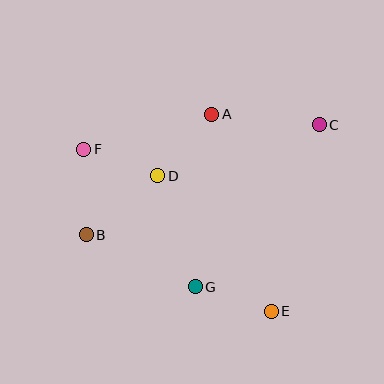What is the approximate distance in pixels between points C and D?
The distance between C and D is approximately 169 pixels.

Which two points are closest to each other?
Points D and F are closest to each other.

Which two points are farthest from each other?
Points B and C are farthest from each other.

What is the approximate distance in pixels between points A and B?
The distance between A and B is approximately 174 pixels.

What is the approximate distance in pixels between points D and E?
The distance between D and E is approximately 177 pixels.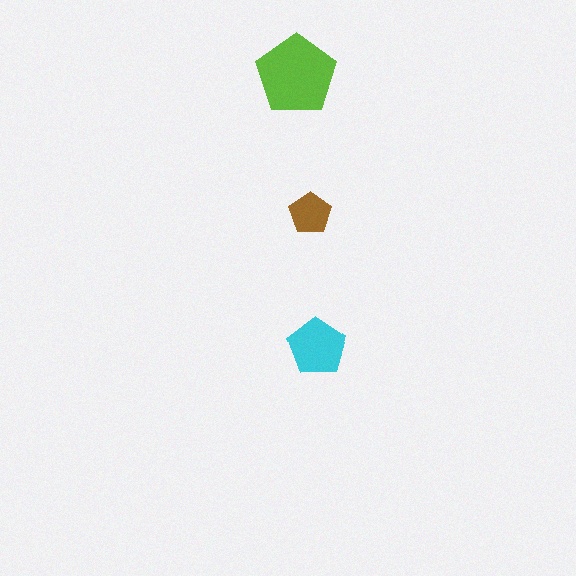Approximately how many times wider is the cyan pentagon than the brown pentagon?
About 1.5 times wider.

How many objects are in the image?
There are 3 objects in the image.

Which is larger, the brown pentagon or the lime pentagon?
The lime one.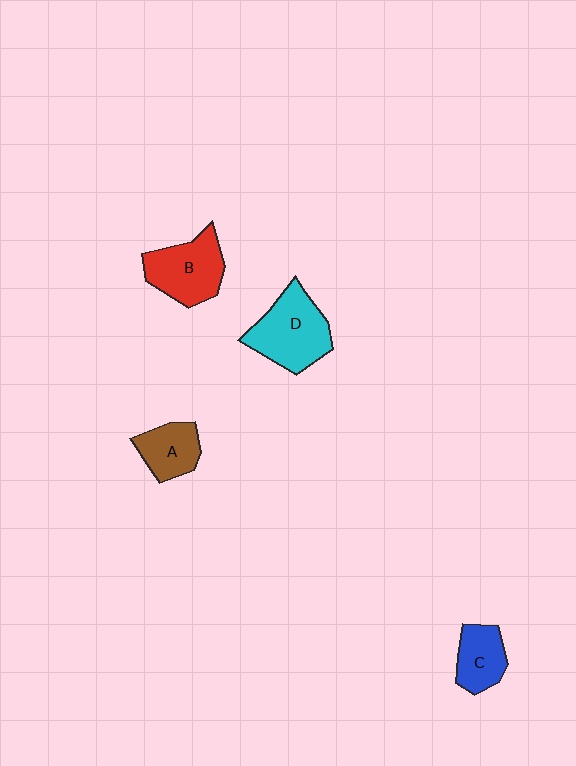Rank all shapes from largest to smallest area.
From largest to smallest: D (cyan), B (red), A (brown), C (blue).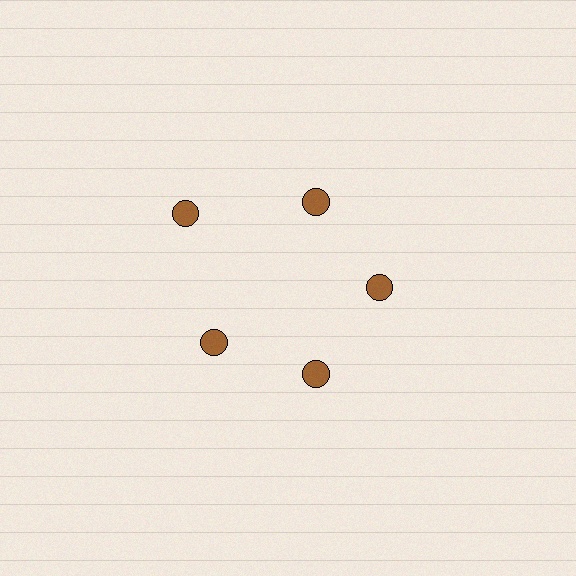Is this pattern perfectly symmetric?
No. The 5 brown circles are arranged in a ring, but one element near the 10 o'clock position is pushed outward from the center, breaking the 5-fold rotational symmetry.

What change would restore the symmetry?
The symmetry would be restored by moving it inward, back onto the ring so that all 5 circles sit at equal angles and equal distance from the center.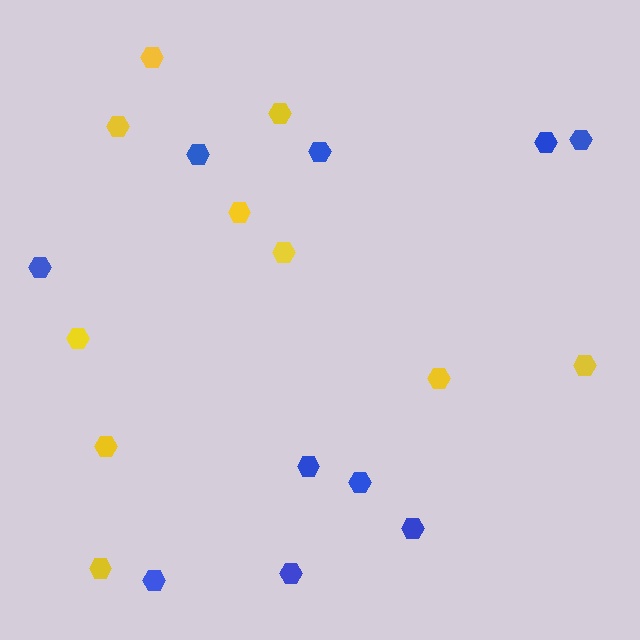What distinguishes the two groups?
There are 2 groups: one group of blue hexagons (10) and one group of yellow hexagons (10).